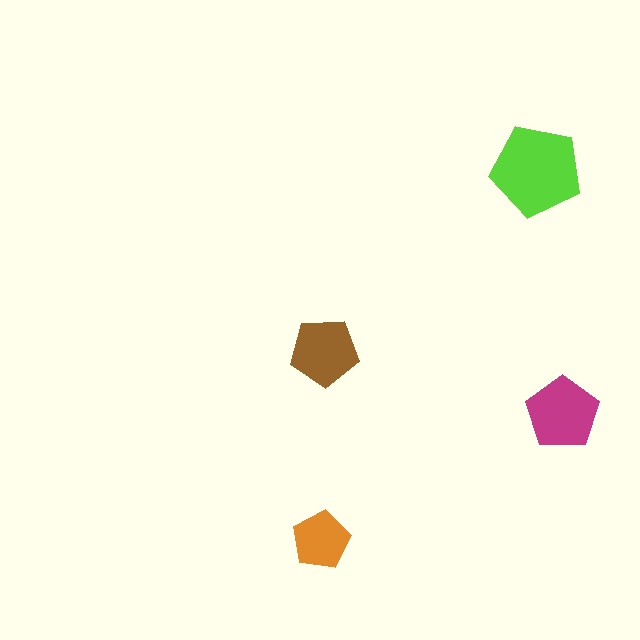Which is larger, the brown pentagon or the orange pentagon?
The brown one.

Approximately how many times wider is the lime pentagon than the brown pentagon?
About 1.5 times wider.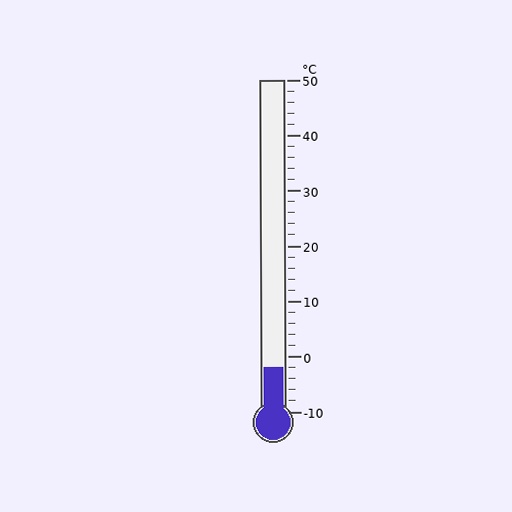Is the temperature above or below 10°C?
The temperature is below 10°C.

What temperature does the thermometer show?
The thermometer shows approximately -2°C.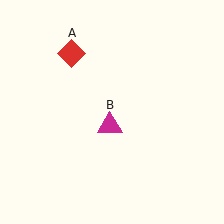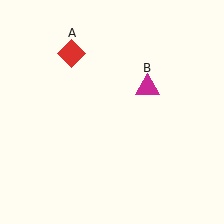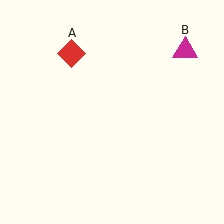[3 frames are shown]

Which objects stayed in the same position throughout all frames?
Red diamond (object A) remained stationary.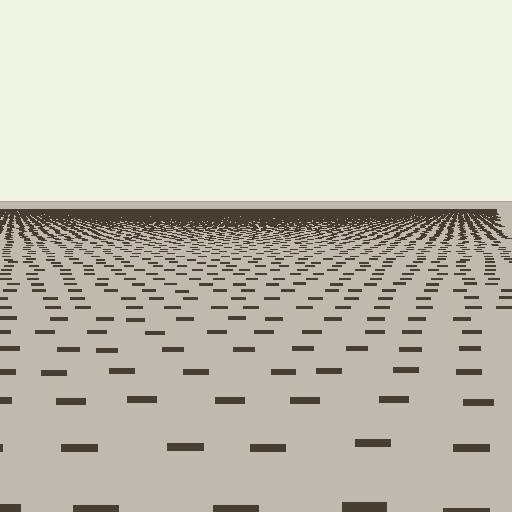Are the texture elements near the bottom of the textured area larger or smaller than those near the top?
Larger. Near the bottom, elements are closer to the viewer and appear at a bigger on-screen size.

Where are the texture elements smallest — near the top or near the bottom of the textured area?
Near the top.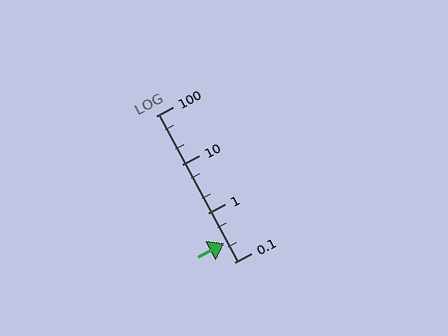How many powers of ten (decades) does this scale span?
The scale spans 3 decades, from 0.1 to 100.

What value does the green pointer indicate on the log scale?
The pointer indicates approximately 0.24.